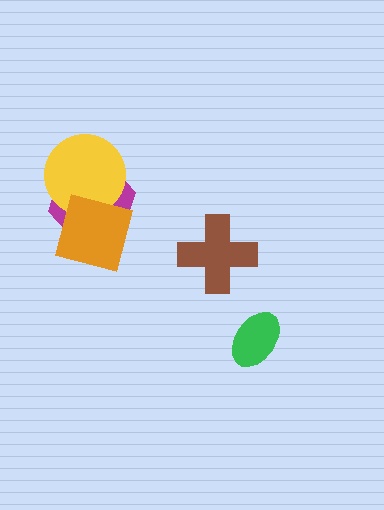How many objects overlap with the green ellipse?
0 objects overlap with the green ellipse.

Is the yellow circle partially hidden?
Yes, it is partially covered by another shape.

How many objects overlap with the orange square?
2 objects overlap with the orange square.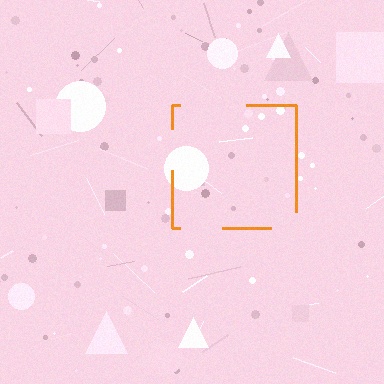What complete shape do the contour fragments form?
The contour fragments form a square.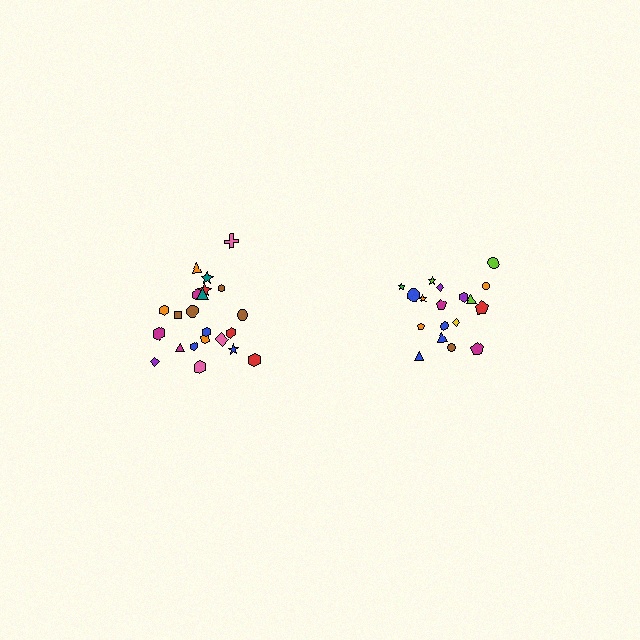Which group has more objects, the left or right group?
The left group.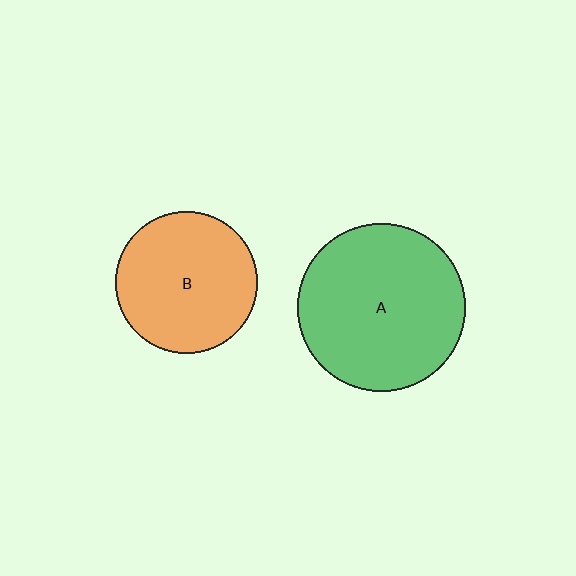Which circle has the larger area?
Circle A (green).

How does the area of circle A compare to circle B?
Approximately 1.4 times.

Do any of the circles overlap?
No, none of the circles overlap.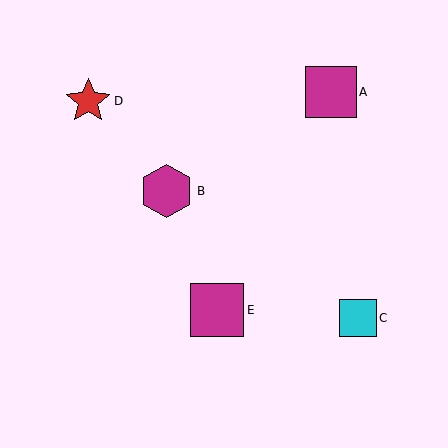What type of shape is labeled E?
Shape E is a magenta square.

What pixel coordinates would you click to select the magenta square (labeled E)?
Click at (217, 310) to select the magenta square E.